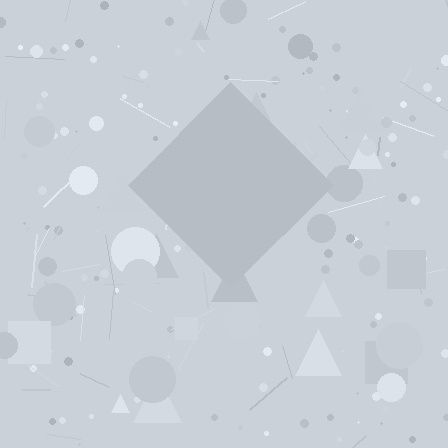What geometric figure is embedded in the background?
A diamond is embedded in the background.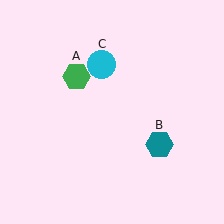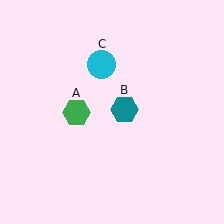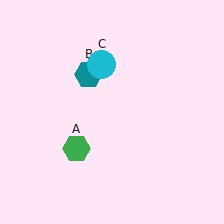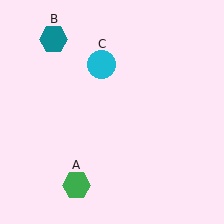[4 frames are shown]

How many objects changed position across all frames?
2 objects changed position: green hexagon (object A), teal hexagon (object B).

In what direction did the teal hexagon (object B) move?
The teal hexagon (object B) moved up and to the left.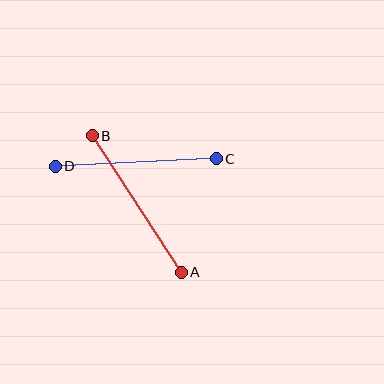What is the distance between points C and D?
The distance is approximately 162 pixels.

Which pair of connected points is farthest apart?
Points A and B are farthest apart.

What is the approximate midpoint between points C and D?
The midpoint is at approximately (136, 162) pixels.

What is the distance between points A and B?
The distance is approximately 163 pixels.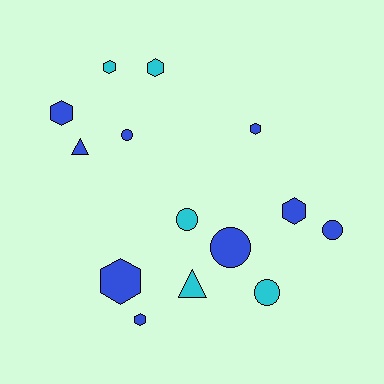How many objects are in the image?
There are 14 objects.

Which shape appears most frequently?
Hexagon, with 7 objects.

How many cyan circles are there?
There are 2 cyan circles.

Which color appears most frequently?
Blue, with 9 objects.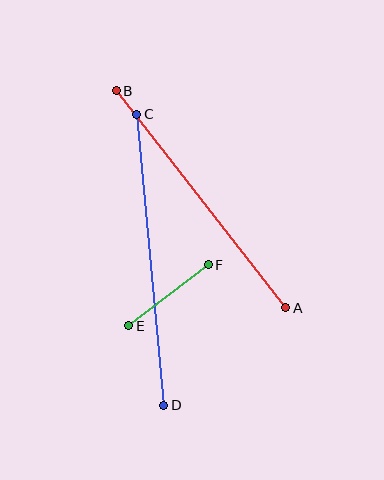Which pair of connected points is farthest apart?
Points C and D are farthest apart.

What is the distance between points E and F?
The distance is approximately 100 pixels.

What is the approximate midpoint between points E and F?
The midpoint is at approximately (169, 295) pixels.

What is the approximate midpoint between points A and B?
The midpoint is at approximately (201, 199) pixels.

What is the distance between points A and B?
The distance is approximately 275 pixels.